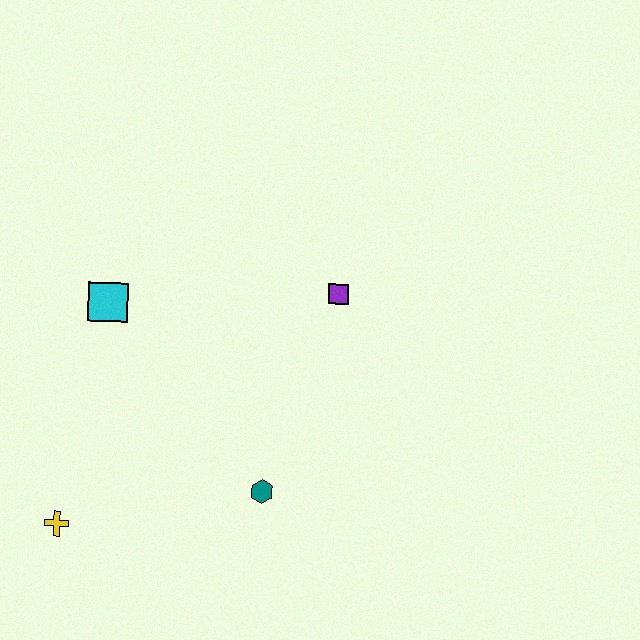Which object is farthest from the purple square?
The yellow cross is farthest from the purple square.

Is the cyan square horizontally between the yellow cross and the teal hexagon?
Yes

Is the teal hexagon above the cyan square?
No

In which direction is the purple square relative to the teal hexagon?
The purple square is above the teal hexagon.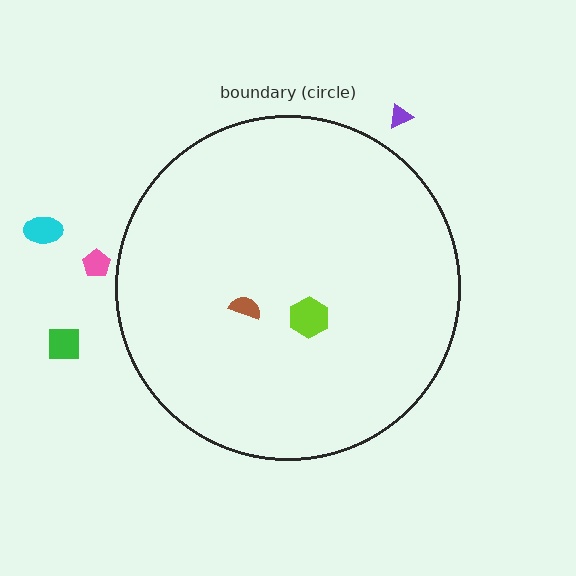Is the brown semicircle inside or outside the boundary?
Inside.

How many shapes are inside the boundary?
2 inside, 4 outside.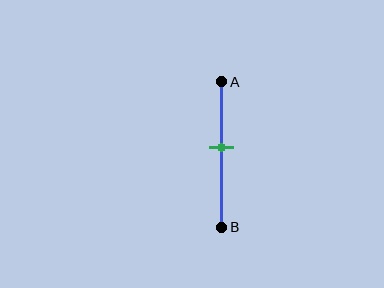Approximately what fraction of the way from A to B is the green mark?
The green mark is approximately 45% of the way from A to B.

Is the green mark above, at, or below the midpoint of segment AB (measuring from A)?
The green mark is above the midpoint of segment AB.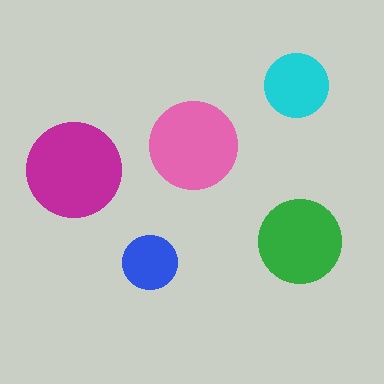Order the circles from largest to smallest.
the magenta one, the pink one, the green one, the cyan one, the blue one.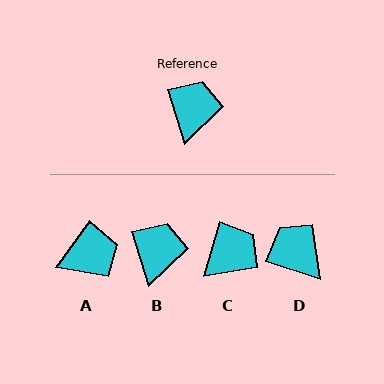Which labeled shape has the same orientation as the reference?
B.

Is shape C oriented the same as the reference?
No, it is off by about 33 degrees.